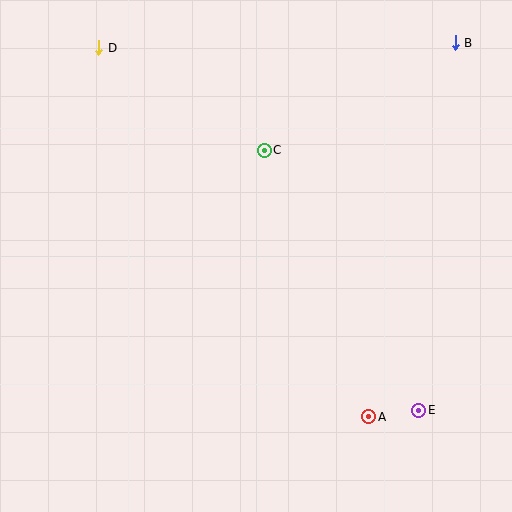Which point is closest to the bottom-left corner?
Point A is closest to the bottom-left corner.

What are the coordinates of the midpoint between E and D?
The midpoint between E and D is at (259, 229).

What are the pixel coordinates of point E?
Point E is at (419, 410).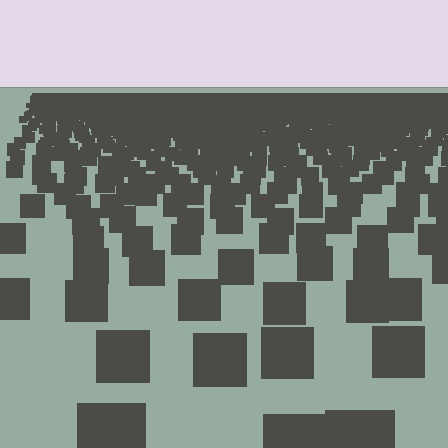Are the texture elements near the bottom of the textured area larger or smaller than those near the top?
Larger. Near the bottom, elements are closer to the viewer and appear at a bigger on-screen size.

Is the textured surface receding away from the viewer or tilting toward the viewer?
The surface is receding away from the viewer. Texture elements get smaller and denser toward the top.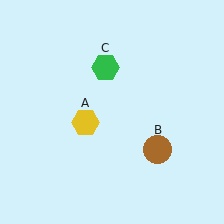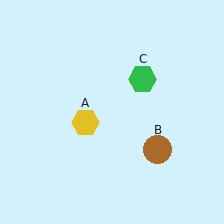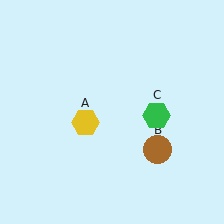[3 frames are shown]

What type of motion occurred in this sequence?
The green hexagon (object C) rotated clockwise around the center of the scene.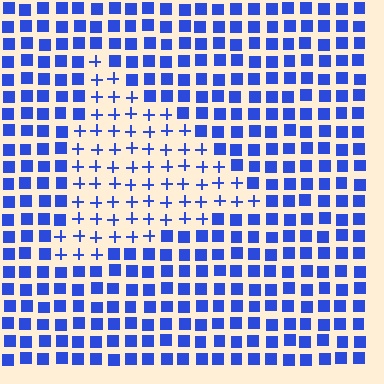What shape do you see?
I see a triangle.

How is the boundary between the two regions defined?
The boundary is defined by a change in element shape: plus signs inside vs. squares outside. All elements share the same color and spacing.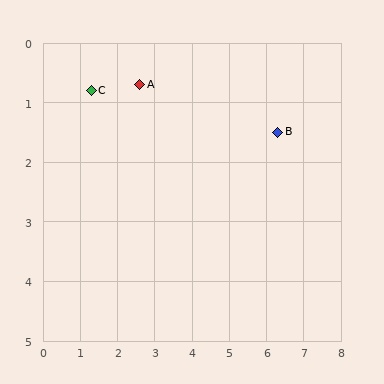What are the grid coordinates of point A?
Point A is at approximately (2.6, 0.7).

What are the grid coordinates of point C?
Point C is at approximately (1.3, 0.8).